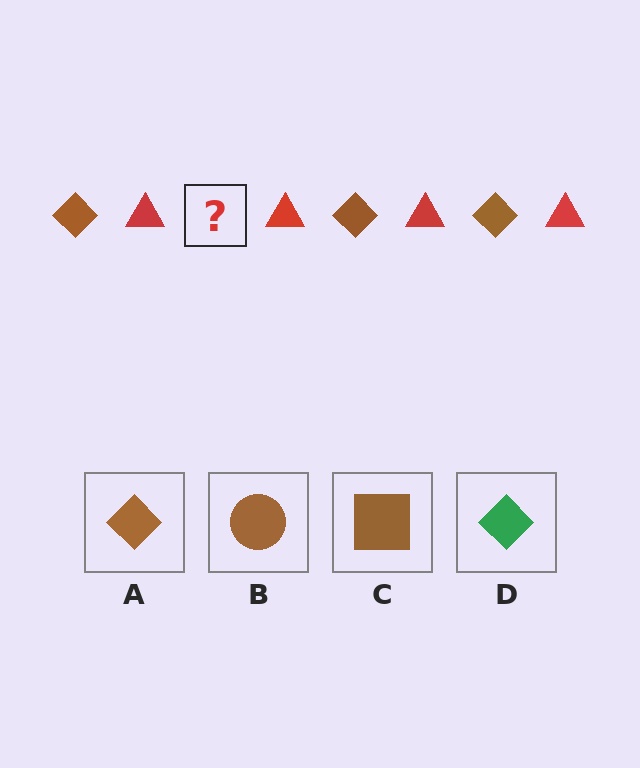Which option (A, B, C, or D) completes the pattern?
A.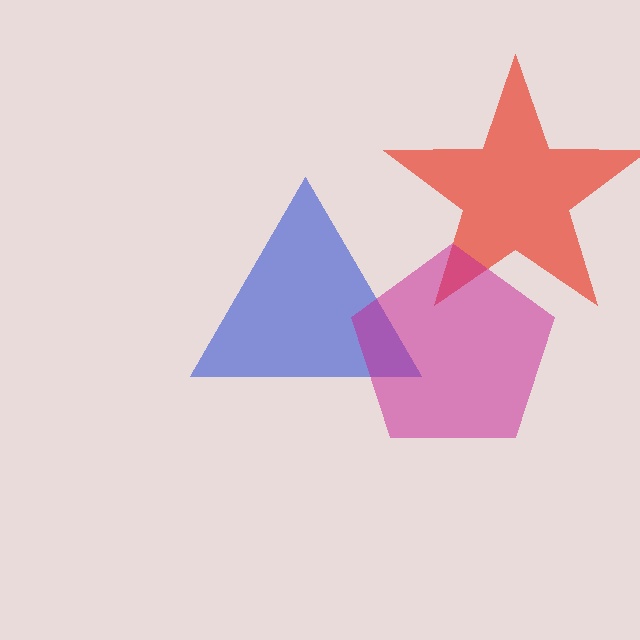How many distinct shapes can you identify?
There are 3 distinct shapes: a blue triangle, a red star, a magenta pentagon.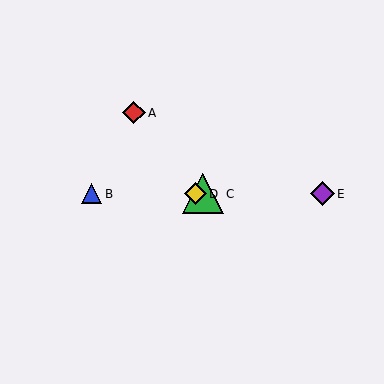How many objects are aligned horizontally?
4 objects (B, C, D, E) are aligned horizontally.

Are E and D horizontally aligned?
Yes, both are at y≈194.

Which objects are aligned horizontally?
Objects B, C, D, E are aligned horizontally.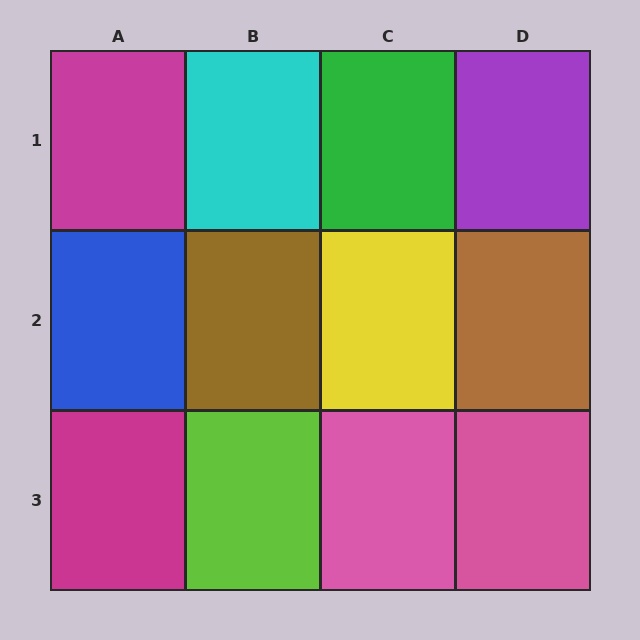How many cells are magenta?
2 cells are magenta.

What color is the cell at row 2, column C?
Yellow.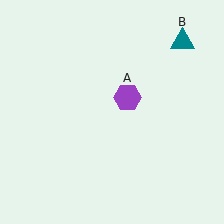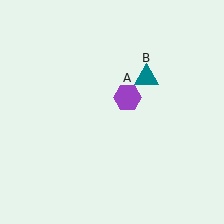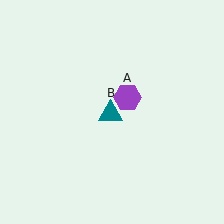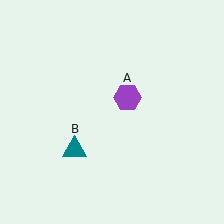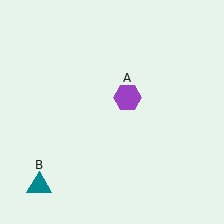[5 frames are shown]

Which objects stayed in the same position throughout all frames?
Purple hexagon (object A) remained stationary.